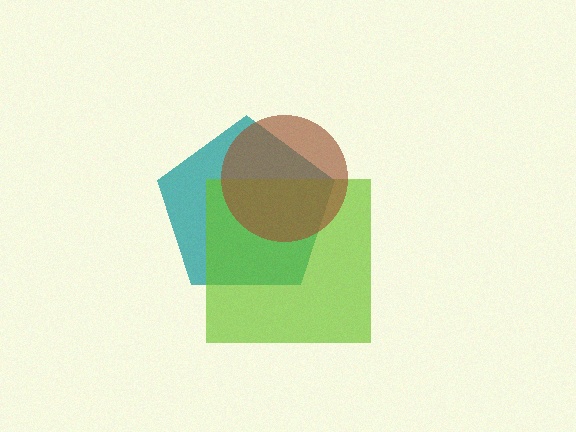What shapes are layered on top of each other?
The layered shapes are: a teal pentagon, a lime square, a brown circle.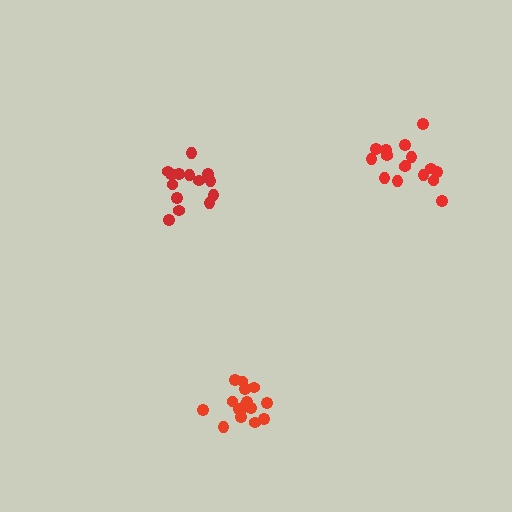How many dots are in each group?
Group 1: 15 dots, Group 2: 16 dots, Group 3: 14 dots (45 total).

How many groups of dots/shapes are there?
There are 3 groups.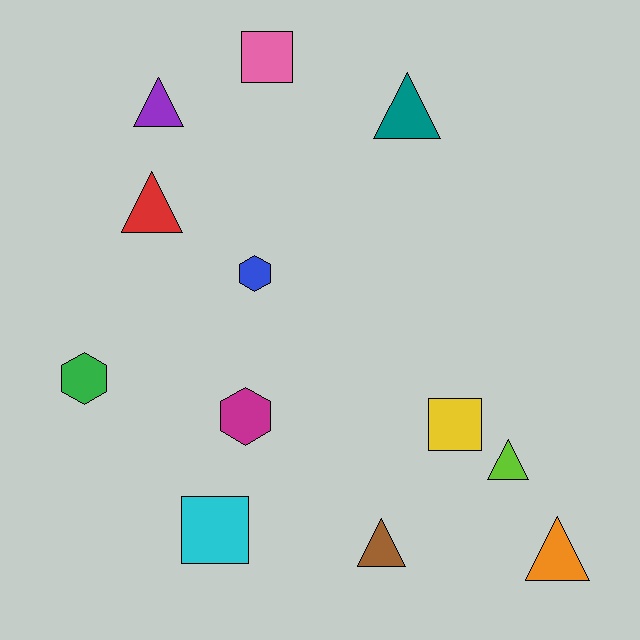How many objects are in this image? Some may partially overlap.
There are 12 objects.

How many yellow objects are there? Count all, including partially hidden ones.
There is 1 yellow object.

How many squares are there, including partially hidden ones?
There are 3 squares.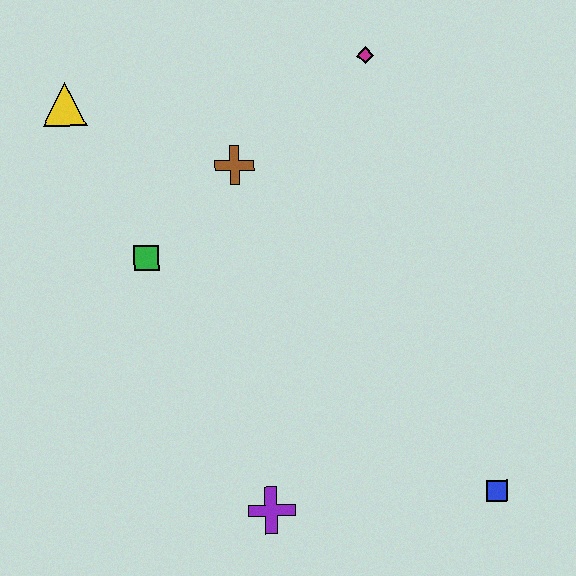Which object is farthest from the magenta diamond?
The purple cross is farthest from the magenta diamond.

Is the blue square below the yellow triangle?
Yes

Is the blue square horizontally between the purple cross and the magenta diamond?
No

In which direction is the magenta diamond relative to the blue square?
The magenta diamond is above the blue square.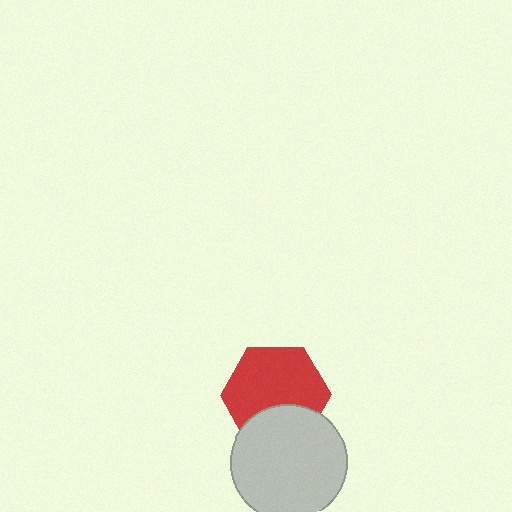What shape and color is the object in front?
The object in front is a light gray circle.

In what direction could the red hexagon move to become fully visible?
The red hexagon could move up. That would shift it out from behind the light gray circle entirely.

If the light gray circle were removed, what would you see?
You would see the complete red hexagon.